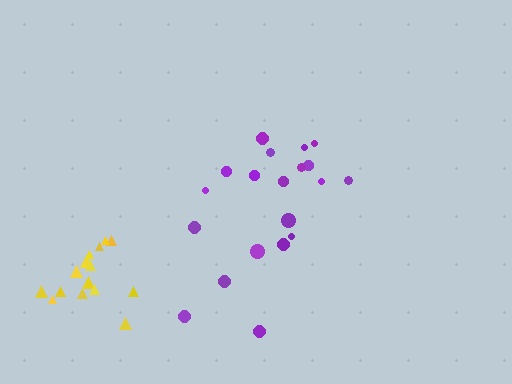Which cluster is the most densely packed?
Yellow.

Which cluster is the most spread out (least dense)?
Purple.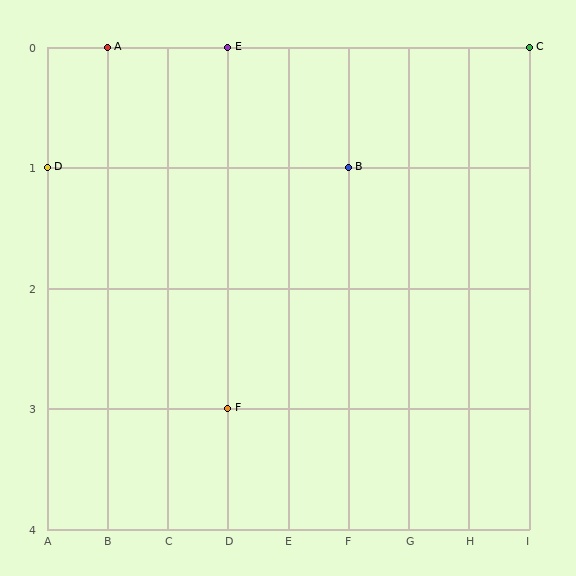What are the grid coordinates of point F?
Point F is at grid coordinates (D, 3).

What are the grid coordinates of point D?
Point D is at grid coordinates (A, 1).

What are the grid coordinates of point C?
Point C is at grid coordinates (I, 0).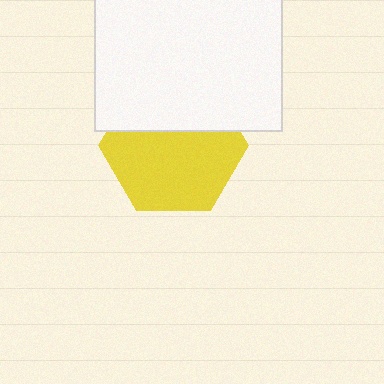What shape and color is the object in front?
The object in front is a white square.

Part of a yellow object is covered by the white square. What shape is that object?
It is a hexagon.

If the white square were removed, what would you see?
You would see the complete yellow hexagon.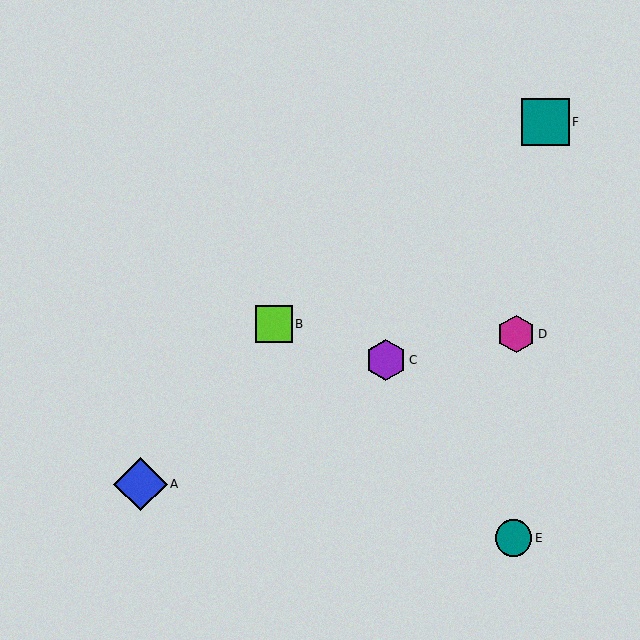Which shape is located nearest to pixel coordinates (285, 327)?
The lime square (labeled B) at (274, 324) is nearest to that location.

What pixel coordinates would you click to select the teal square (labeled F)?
Click at (546, 122) to select the teal square F.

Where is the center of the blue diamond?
The center of the blue diamond is at (140, 484).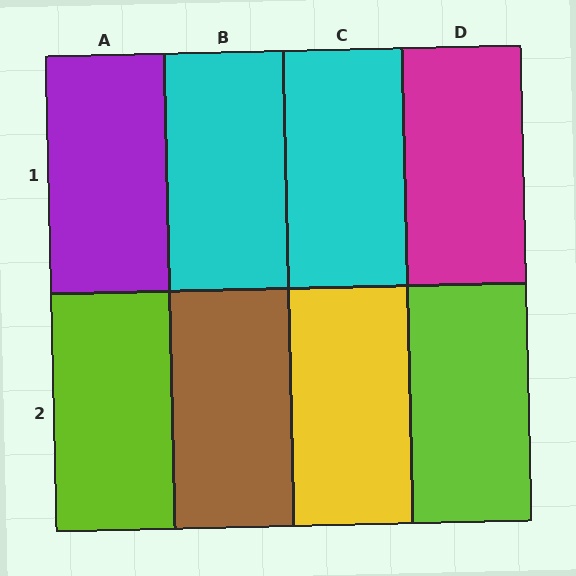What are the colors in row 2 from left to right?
Lime, brown, yellow, lime.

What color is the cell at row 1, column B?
Cyan.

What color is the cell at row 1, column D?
Magenta.